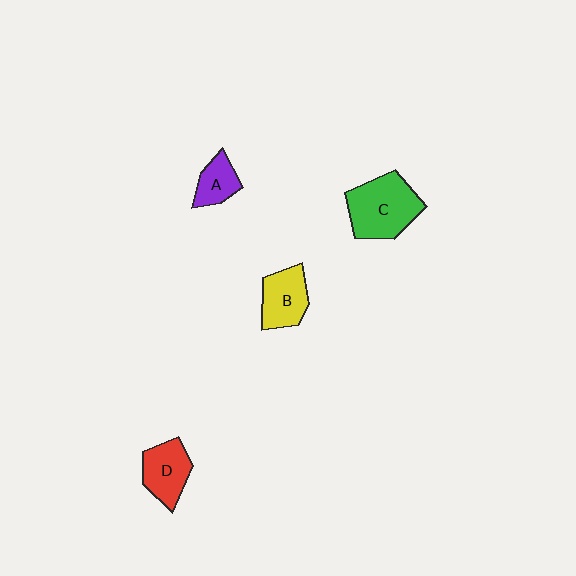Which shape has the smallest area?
Shape A (purple).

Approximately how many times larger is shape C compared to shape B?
Approximately 1.5 times.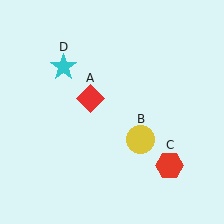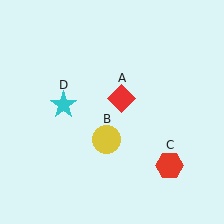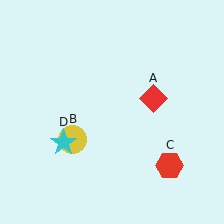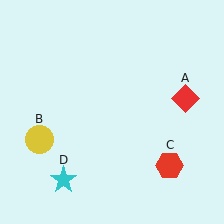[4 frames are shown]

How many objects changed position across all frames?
3 objects changed position: red diamond (object A), yellow circle (object B), cyan star (object D).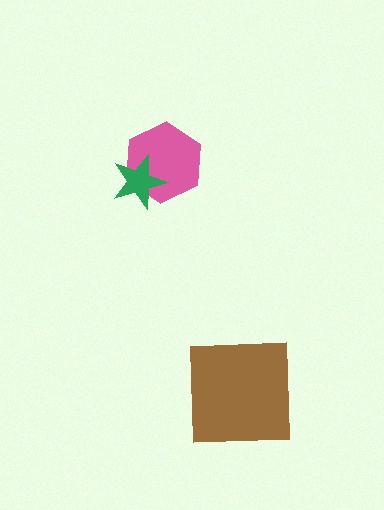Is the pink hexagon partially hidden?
Yes, it is partially covered by another shape.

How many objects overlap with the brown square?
0 objects overlap with the brown square.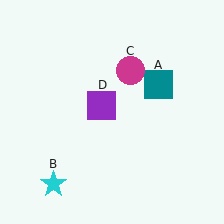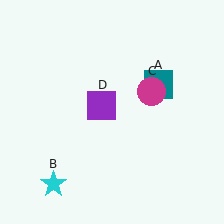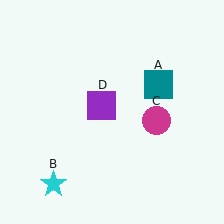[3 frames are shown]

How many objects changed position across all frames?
1 object changed position: magenta circle (object C).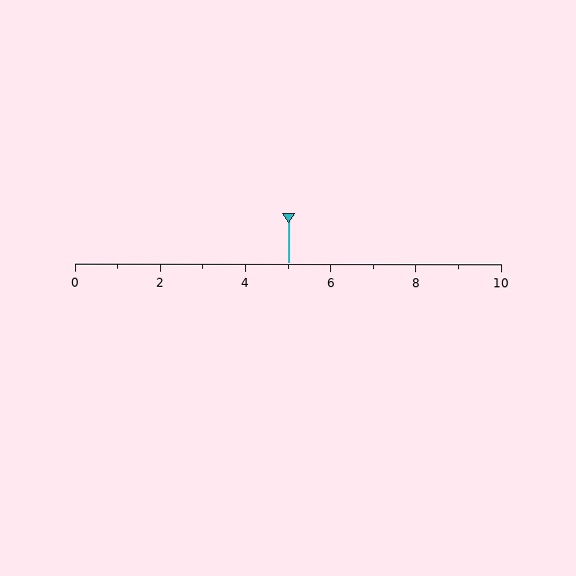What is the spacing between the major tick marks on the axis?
The major ticks are spaced 2 apart.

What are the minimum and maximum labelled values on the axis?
The axis runs from 0 to 10.